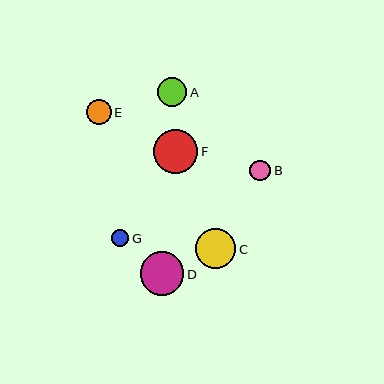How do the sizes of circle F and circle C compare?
Circle F and circle C are approximately the same size.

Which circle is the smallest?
Circle G is the smallest with a size of approximately 17 pixels.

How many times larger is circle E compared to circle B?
Circle E is approximately 1.2 times the size of circle B.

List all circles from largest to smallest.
From largest to smallest: F, D, C, A, E, B, G.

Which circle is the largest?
Circle F is the largest with a size of approximately 44 pixels.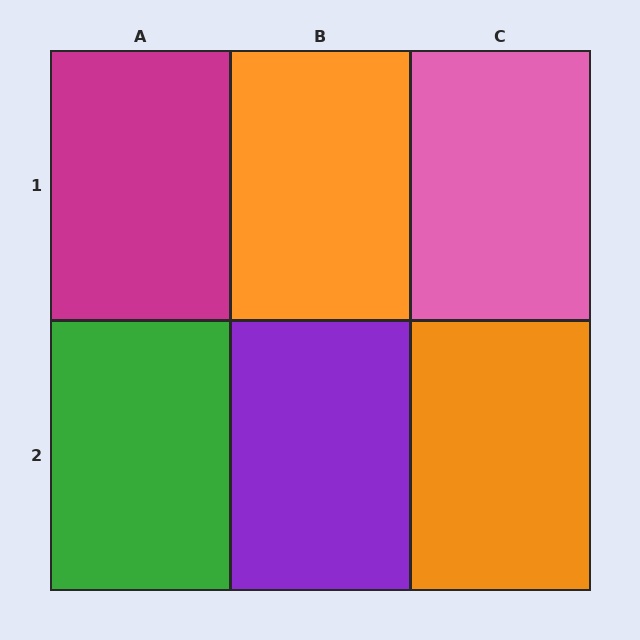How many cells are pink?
1 cell is pink.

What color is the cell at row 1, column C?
Pink.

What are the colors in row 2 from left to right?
Green, purple, orange.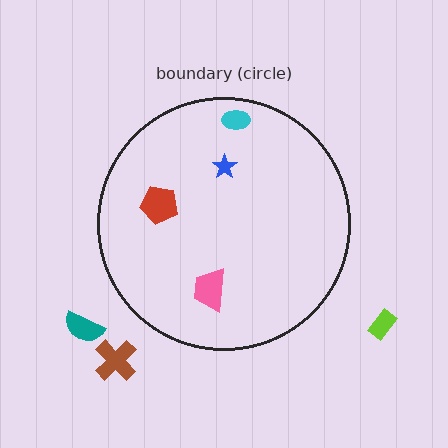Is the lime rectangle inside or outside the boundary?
Outside.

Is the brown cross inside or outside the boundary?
Outside.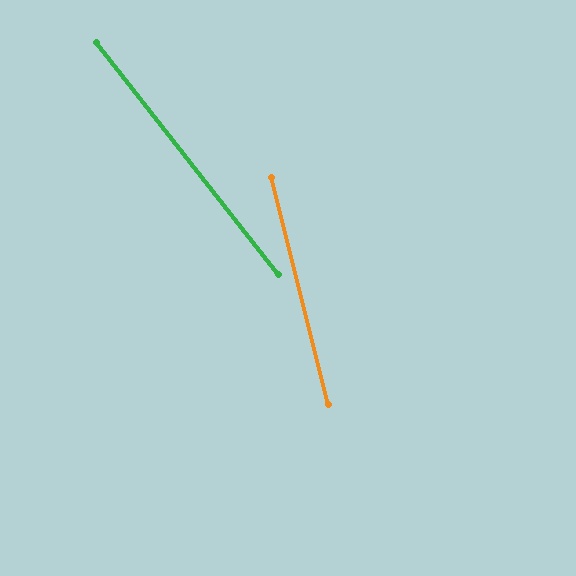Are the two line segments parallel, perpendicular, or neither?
Neither parallel nor perpendicular — they differ by about 24°.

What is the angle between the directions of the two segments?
Approximately 24 degrees.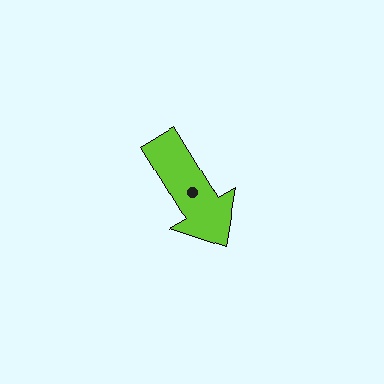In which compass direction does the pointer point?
Southeast.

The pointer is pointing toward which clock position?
Roughly 5 o'clock.